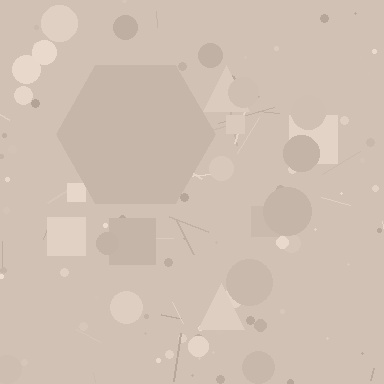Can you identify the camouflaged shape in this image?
The camouflaged shape is a hexagon.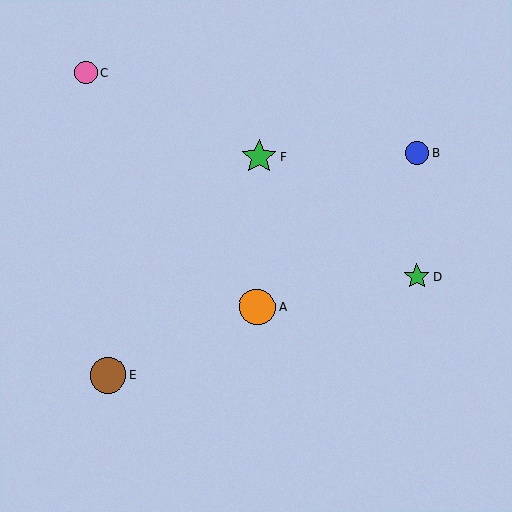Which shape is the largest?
The brown circle (labeled E) is the largest.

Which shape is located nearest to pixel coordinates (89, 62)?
The pink circle (labeled C) at (86, 73) is nearest to that location.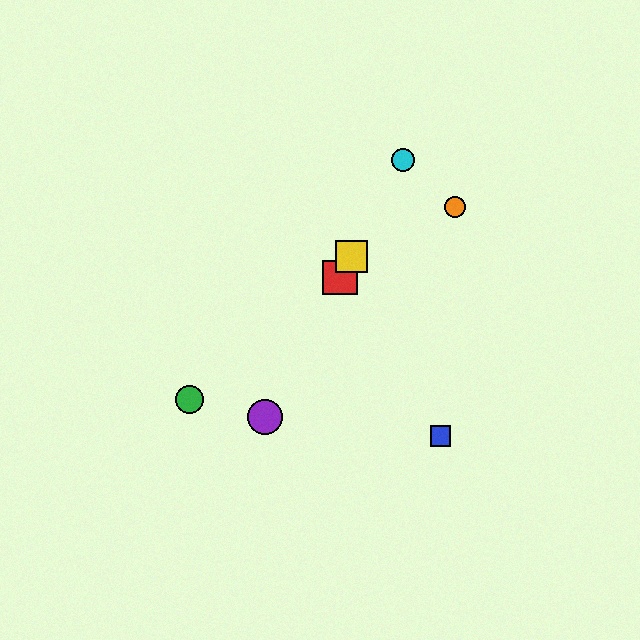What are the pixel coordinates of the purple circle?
The purple circle is at (265, 417).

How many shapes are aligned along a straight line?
4 shapes (the red square, the yellow square, the purple circle, the cyan circle) are aligned along a straight line.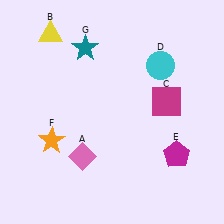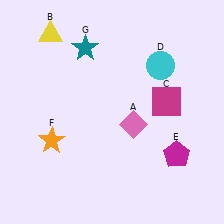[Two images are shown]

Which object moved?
The pink diamond (A) moved right.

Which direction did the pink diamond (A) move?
The pink diamond (A) moved right.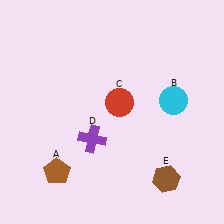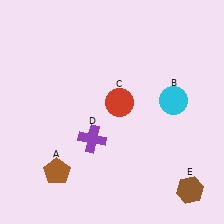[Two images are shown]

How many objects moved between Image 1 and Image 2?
1 object moved between the two images.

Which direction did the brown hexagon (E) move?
The brown hexagon (E) moved right.